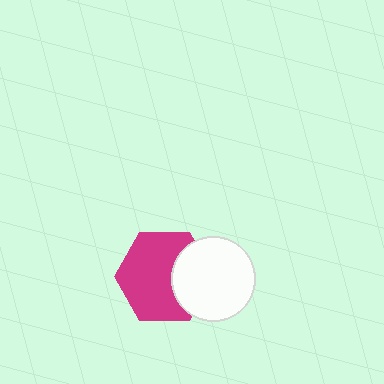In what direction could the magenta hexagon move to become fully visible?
The magenta hexagon could move left. That would shift it out from behind the white circle entirely.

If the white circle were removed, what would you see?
You would see the complete magenta hexagon.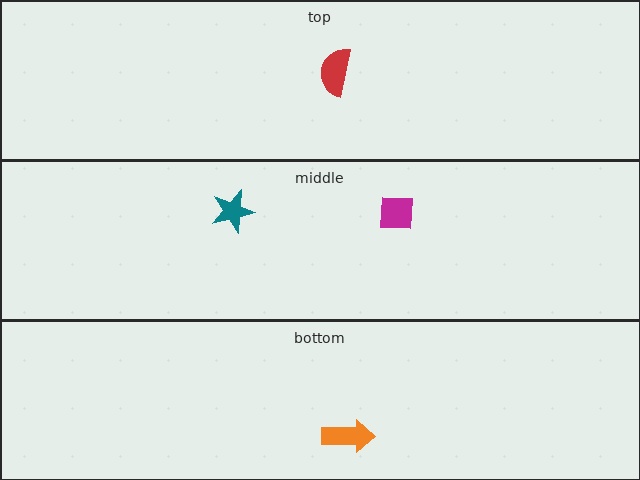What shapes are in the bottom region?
The orange arrow.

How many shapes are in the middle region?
2.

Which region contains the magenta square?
The middle region.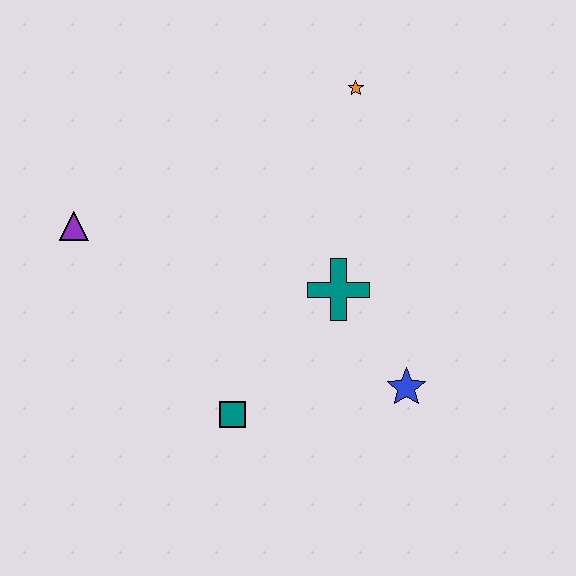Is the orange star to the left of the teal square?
No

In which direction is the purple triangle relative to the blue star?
The purple triangle is to the left of the blue star.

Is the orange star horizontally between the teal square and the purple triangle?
No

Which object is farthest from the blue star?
The purple triangle is farthest from the blue star.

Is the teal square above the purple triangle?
No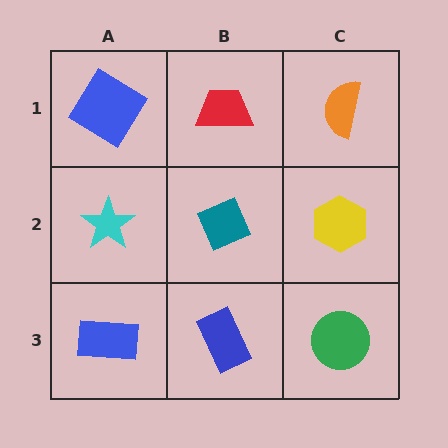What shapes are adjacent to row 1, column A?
A cyan star (row 2, column A), a red trapezoid (row 1, column B).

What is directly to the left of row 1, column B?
A blue diamond.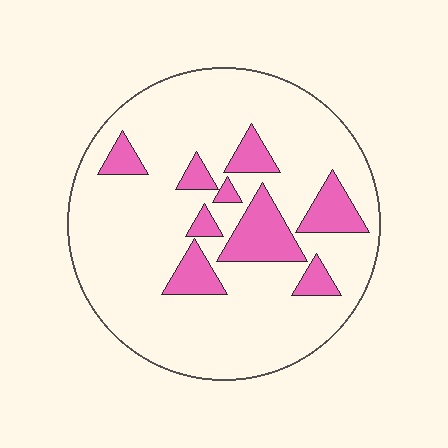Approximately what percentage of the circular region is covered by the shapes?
Approximately 20%.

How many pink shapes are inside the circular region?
9.